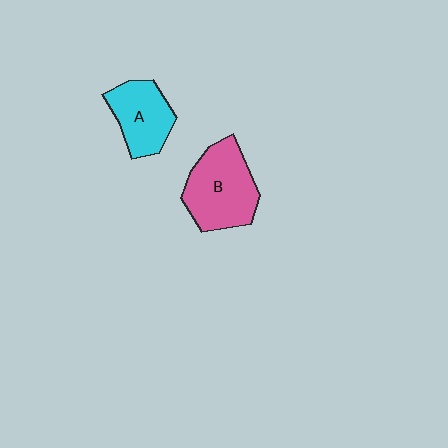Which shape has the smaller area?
Shape A (cyan).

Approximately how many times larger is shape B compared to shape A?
Approximately 1.4 times.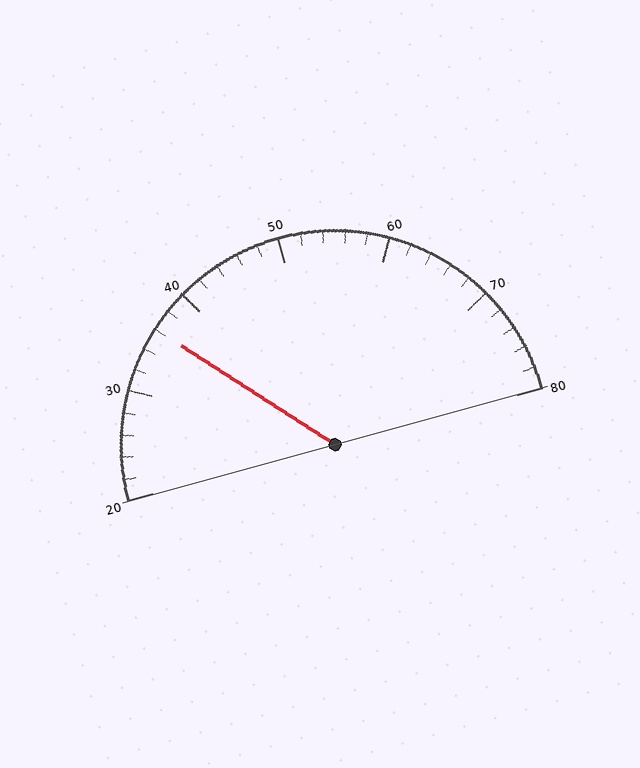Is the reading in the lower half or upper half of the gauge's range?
The reading is in the lower half of the range (20 to 80).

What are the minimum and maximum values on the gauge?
The gauge ranges from 20 to 80.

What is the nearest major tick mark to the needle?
The nearest major tick mark is 40.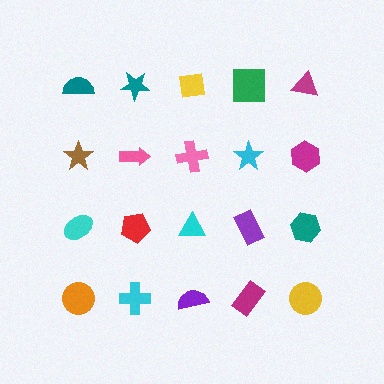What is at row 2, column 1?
A brown star.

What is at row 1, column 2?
A teal star.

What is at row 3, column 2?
A red pentagon.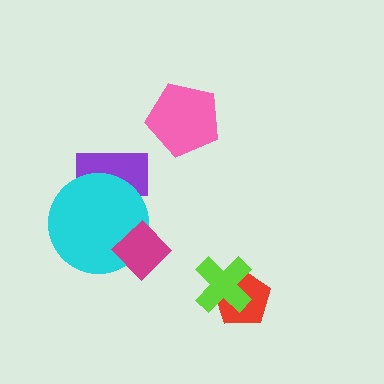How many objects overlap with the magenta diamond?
1 object overlaps with the magenta diamond.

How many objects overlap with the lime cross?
1 object overlaps with the lime cross.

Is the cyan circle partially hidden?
Yes, it is partially covered by another shape.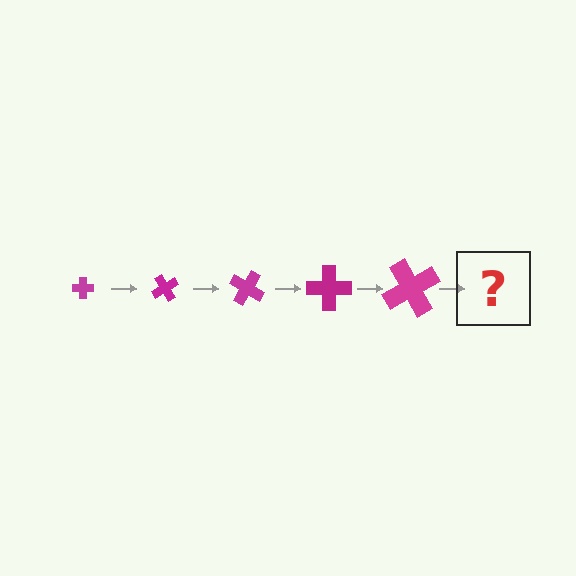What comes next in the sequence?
The next element should be a cross, larger than the previous one and rotated 300 degrees from the start.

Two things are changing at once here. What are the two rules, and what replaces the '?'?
The two rules are that the cross grows larger each step and it rotates 60 degrees each step. The '?' should be a cross, larger than the previous one and rotated 300 degrees from the start.